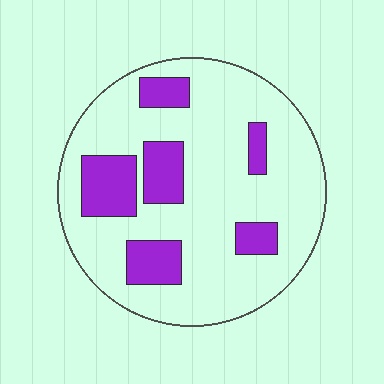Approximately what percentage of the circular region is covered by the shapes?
Approximately 20%.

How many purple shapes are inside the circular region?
6.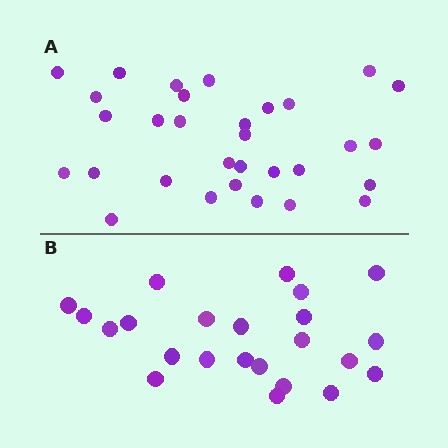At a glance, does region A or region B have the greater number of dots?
Region A (the top region) has more dots.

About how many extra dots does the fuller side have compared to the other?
Region A has roughly 8 or so more dots than region B.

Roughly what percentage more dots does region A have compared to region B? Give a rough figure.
About 35% more.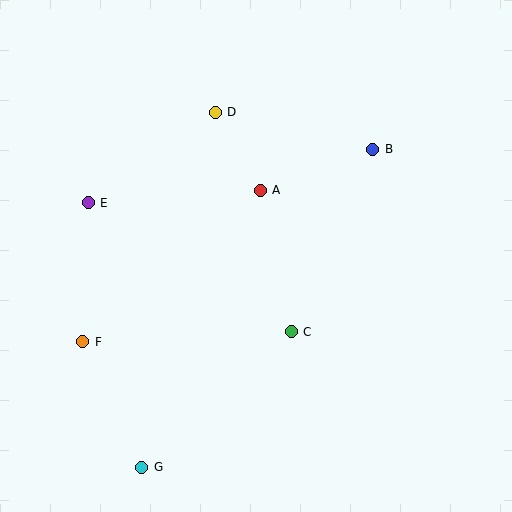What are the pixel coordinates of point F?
Point F is at (83, 342).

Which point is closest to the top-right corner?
Point B is closest to the top-right corner.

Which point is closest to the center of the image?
Point A at (260, 190) is closest to the center.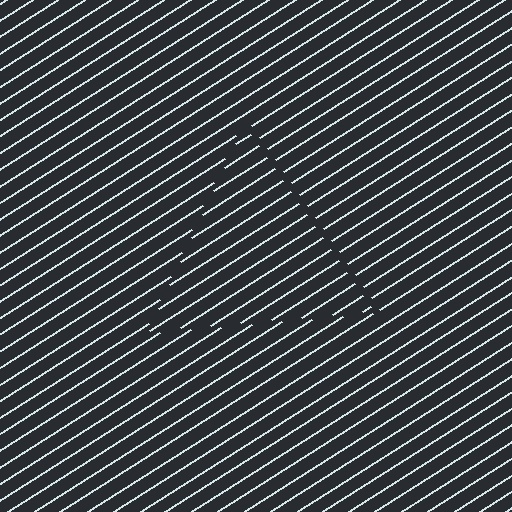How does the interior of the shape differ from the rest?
The interior of the shape contains the same grating, shifted by half a period — the contour is defined by the phase discontinuity where line-ends from the inner and outer gratings abut.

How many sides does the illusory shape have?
3 sides — the line-ends trace a triangle.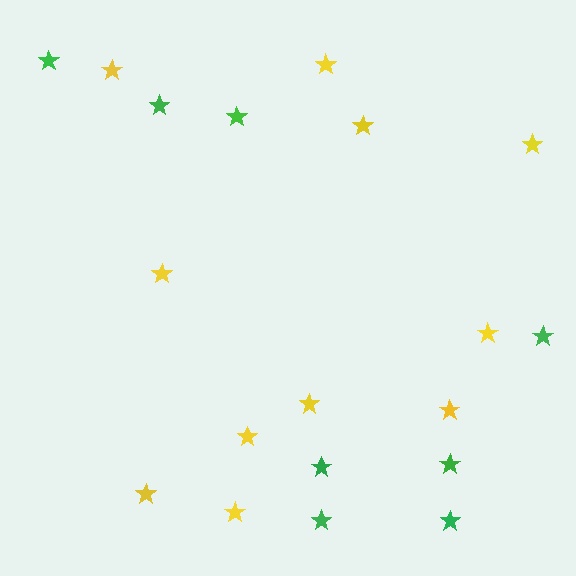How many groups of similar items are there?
There are 2 groups: one group of yellow stars (11) and one group of green stars (8).